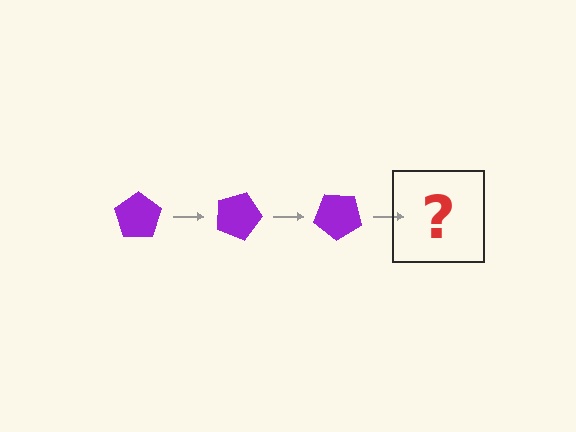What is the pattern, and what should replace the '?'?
The pattern is that the pentagon rotates 20 degrees each step. The '?' should be a purple pentagon rotated 60 degrees.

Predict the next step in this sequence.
The next step is a purple pentagon rotated 60 degrees.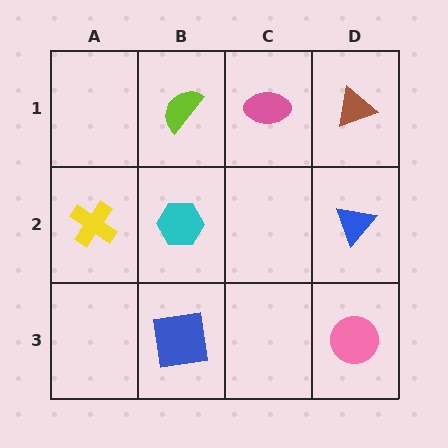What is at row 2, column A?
A yellow cross.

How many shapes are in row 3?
2 shapes.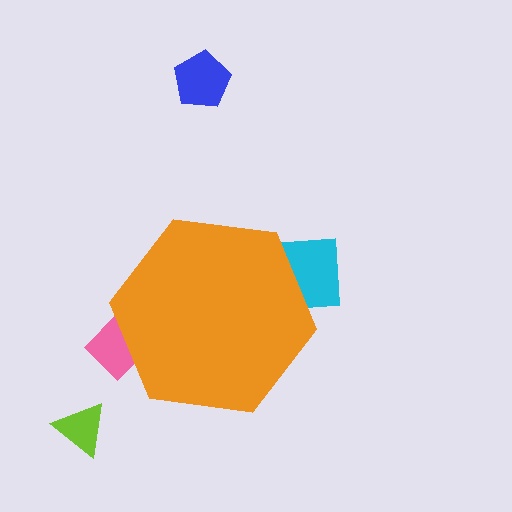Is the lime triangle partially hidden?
No, the lime triangle is fully visible.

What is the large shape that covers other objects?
An orange hexagon.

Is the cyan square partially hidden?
Yes, the cyan square is partially hidden behind the orange hexagon.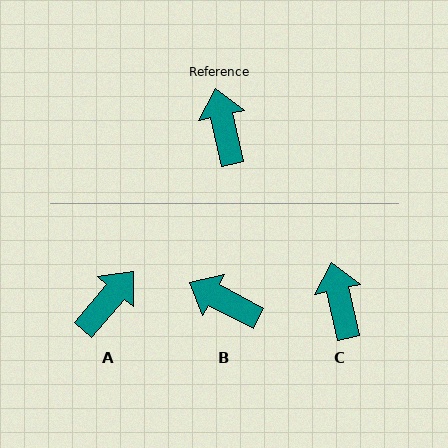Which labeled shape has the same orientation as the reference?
C.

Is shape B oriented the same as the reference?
No, it is off by about 50 degrees.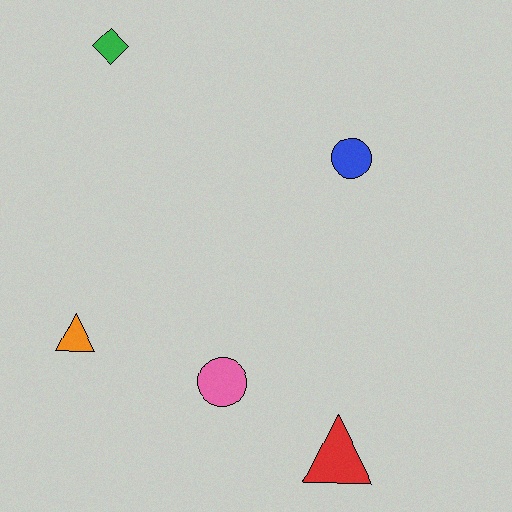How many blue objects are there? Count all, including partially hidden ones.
There is 1 blue object.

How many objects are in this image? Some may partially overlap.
There are 5 objects.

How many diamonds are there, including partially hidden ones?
There is 1 diamond.